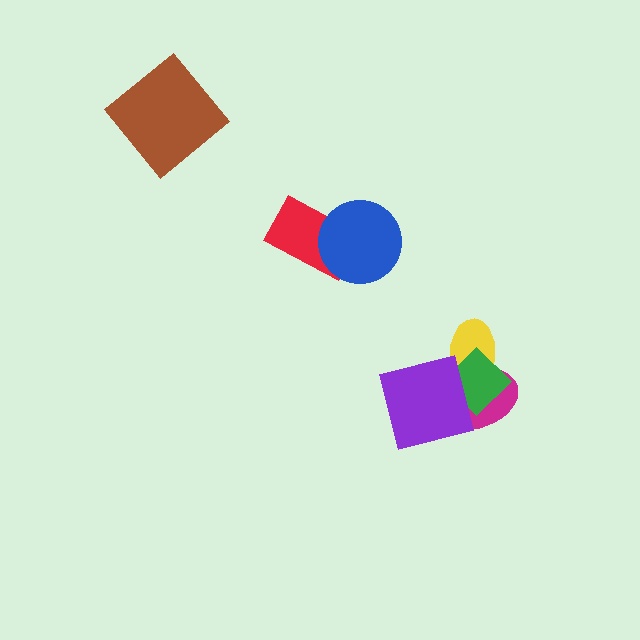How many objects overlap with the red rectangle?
1 object overlaps with the red rectangle.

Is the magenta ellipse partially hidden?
Yes, it is partially covered by another shape.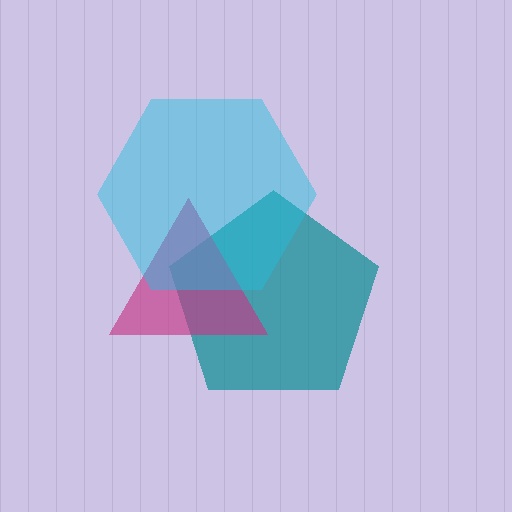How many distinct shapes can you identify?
There are 3 distinct shapes: a teal pentagon, a magenta triangle, a cyan hexagon.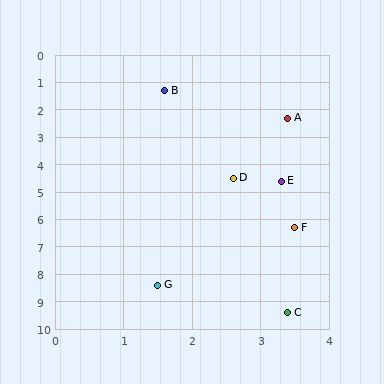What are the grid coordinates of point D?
Point D is at approximately (2.6, 4.5).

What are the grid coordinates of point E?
Point E is at approximately (3.3, 4.6).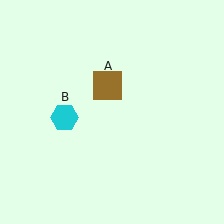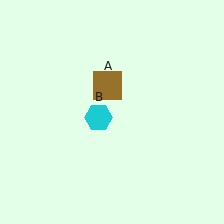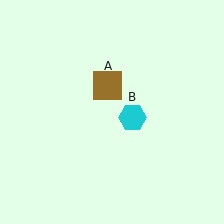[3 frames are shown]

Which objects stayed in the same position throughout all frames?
Brown square (object A) remained stationary.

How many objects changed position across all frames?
1 object changed position: cyan hexagon (object B).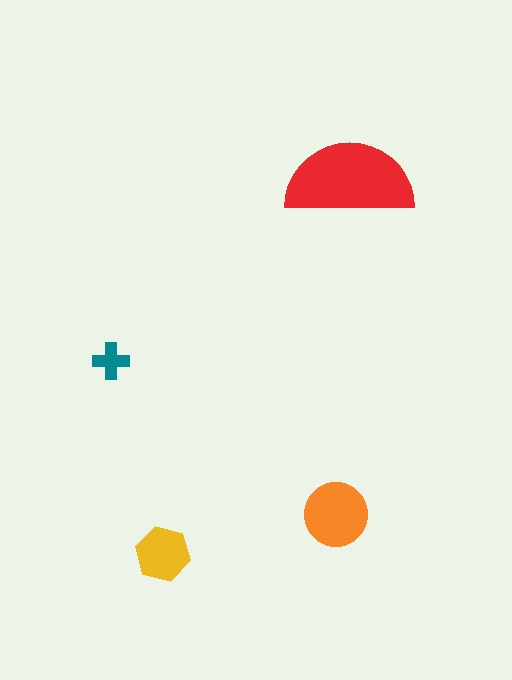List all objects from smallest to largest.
The teal cross, the yellow hexagon, the orange circle, the red semicircle.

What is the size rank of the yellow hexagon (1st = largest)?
3rd.